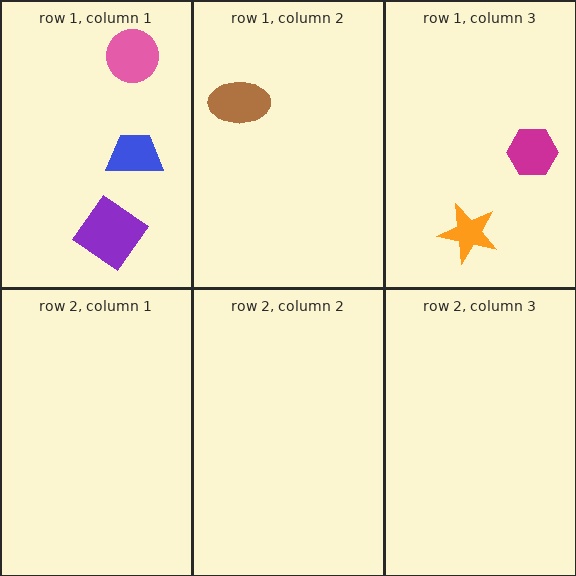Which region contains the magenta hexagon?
The row 1, column 3 region.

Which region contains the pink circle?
The row 1, column 1 region.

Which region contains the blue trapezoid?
The row 1, column 1 region.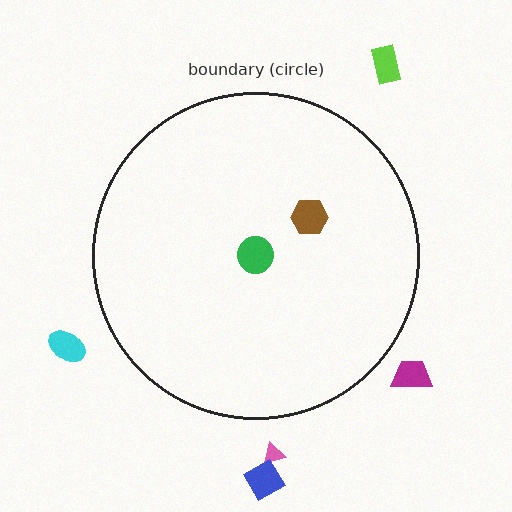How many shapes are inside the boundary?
2 inside, 5 outside.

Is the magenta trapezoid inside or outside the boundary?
Outside.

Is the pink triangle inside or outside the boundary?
Outside.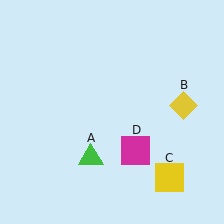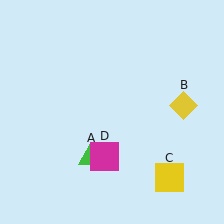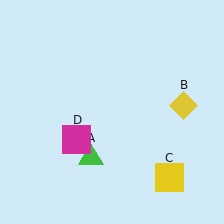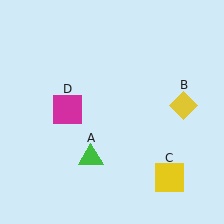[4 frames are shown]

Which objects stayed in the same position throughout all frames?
Green triangle (object A) and yellow diamond (object B) and yellow square (object C) remained stationary.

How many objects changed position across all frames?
1 object changed position: magenta square (object D).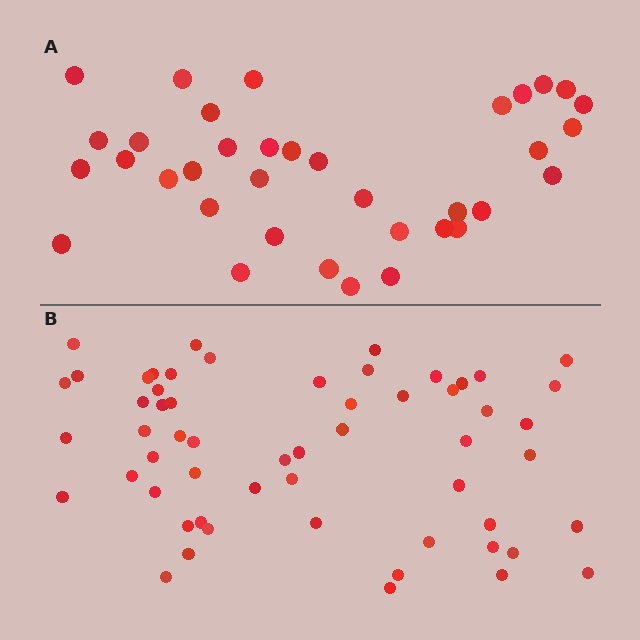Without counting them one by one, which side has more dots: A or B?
Region B (the bottom region) has more dots.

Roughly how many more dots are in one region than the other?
Region B has approximately 20 more dots than region A.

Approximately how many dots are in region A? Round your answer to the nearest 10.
About 40 dots. (The exact count is 36, which rounds to 40.)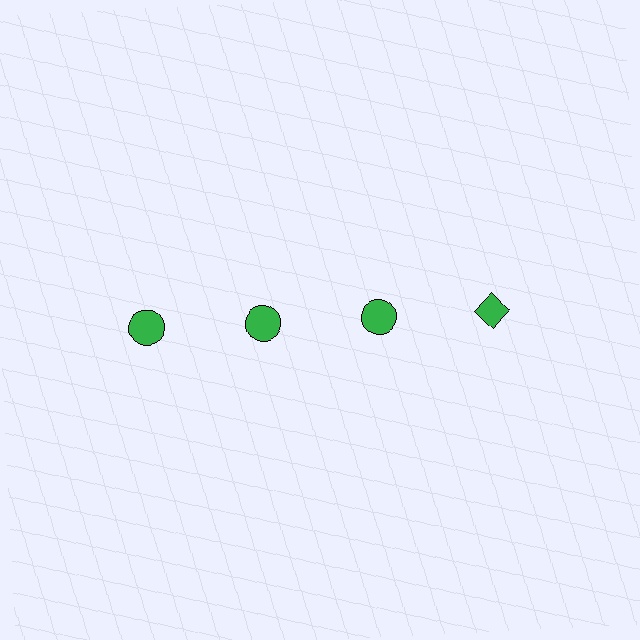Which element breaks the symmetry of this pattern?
The green diamond in the top row, second from right column breaks the symmetry. All other shapes are green circles.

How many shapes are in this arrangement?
There are 4 shapes arranged in a grid pattern.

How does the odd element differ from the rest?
It has a different shape: diamond instead of circle.